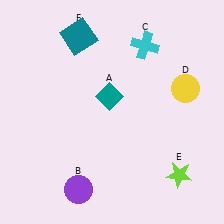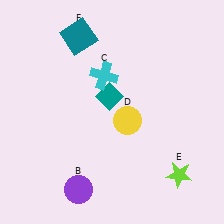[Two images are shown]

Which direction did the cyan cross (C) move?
The cyan cross (C) moved left.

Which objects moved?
The objects that moved are: the cyan cross (C), the yellow circle (D).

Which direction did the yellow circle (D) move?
The yellow circle (D) moved left.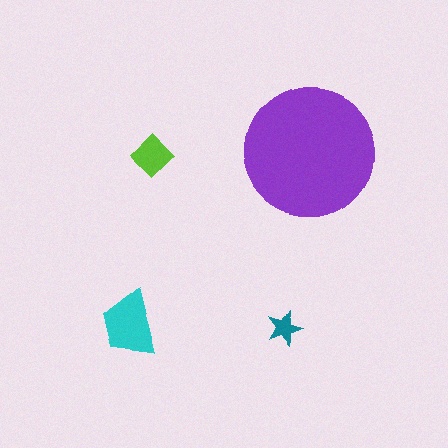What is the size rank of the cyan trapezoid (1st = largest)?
2nd.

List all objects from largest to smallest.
The purple circle, the cyan trapezoid, the lime diamond, the teal star.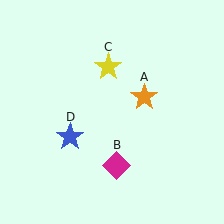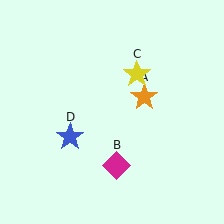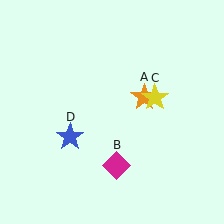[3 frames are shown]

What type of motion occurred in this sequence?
The yellow star (object C) rotated clockwise around the center of the scene.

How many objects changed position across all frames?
1 object changed position: yellow star (object C).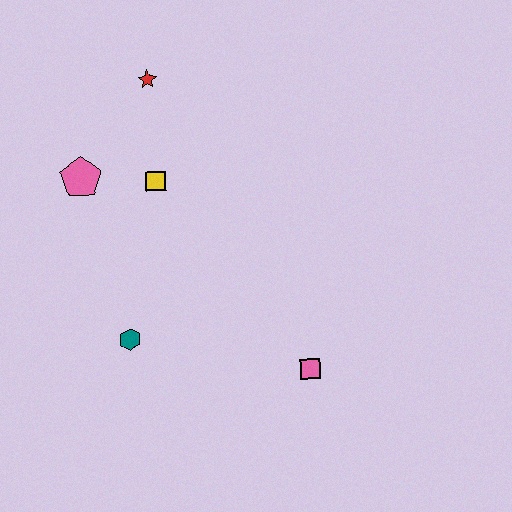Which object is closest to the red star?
The yellow square is closest to the red star.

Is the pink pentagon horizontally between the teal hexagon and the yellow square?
No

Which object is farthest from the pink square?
The red star is farthest from the pink square.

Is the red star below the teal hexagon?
No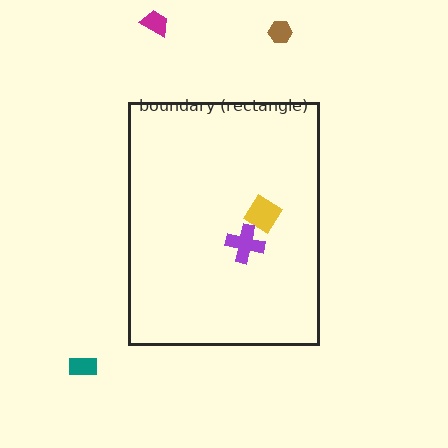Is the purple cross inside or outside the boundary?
Inside.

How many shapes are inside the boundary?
2 inside, 3 outside.